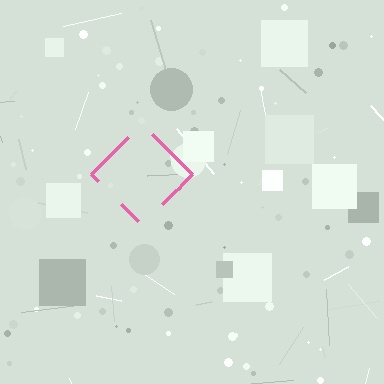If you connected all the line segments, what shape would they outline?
They would outline a diamond.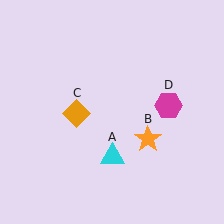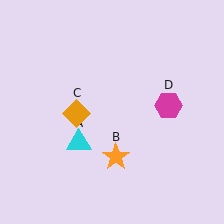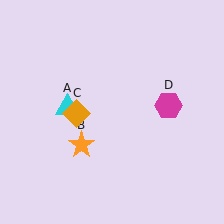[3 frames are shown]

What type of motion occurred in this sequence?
The cyan triangle (object A), orange star (object B) rotated clockwise around the center of the scene.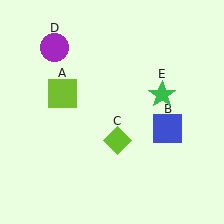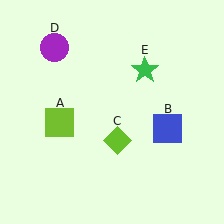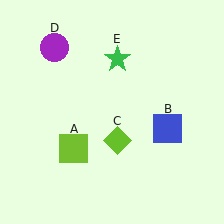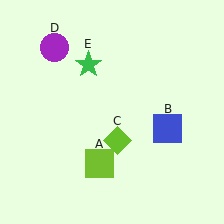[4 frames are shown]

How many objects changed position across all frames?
2 objects changed position: lime square (object A), green star (object E).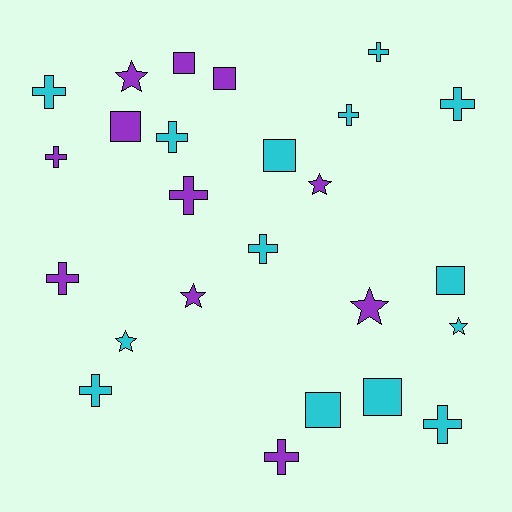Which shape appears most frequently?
Cross, with 12 objects.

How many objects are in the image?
There are 25 objects.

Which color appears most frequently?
Cyan, with 14 objects.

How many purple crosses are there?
There are 4 purple crosses.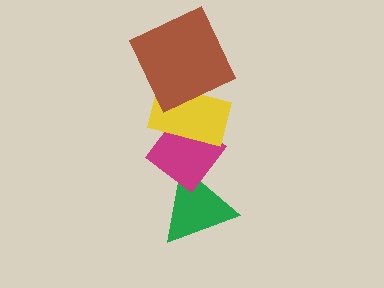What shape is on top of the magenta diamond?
The yellow rectangle is on top of the magenta diamond.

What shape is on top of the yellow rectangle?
The brown square is on top of the yellow rectangle.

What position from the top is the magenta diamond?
The magenta diamond is 3rd from the top.